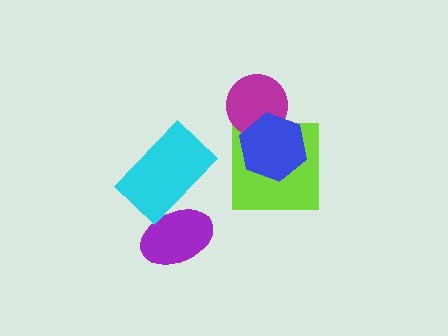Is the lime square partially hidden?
Yes, it is partially covered by another shape.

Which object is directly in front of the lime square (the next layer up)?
The magenta circle is directly in front of the lime square.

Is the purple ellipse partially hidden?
Yes, it is partially covered by another shape.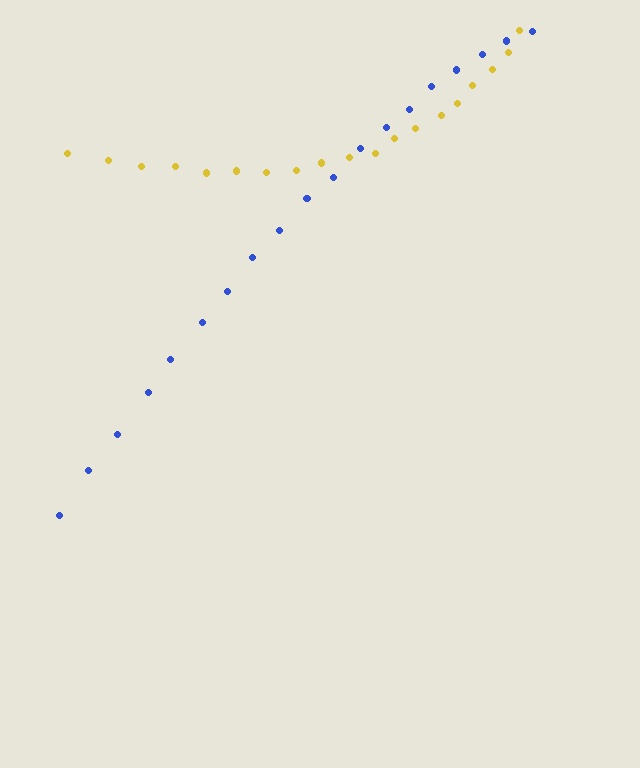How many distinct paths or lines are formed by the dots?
There are 2 distinct paths.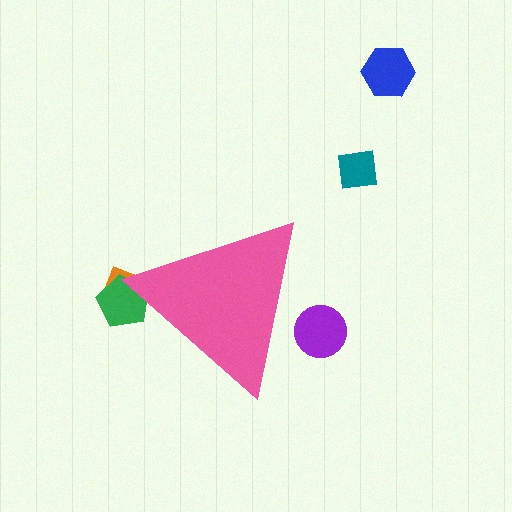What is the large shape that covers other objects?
A pink triangle.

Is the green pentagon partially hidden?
Yes, the green pentagon is partially hidden behind the pink triangle.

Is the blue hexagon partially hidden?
No, the blue hexagon is fully visible.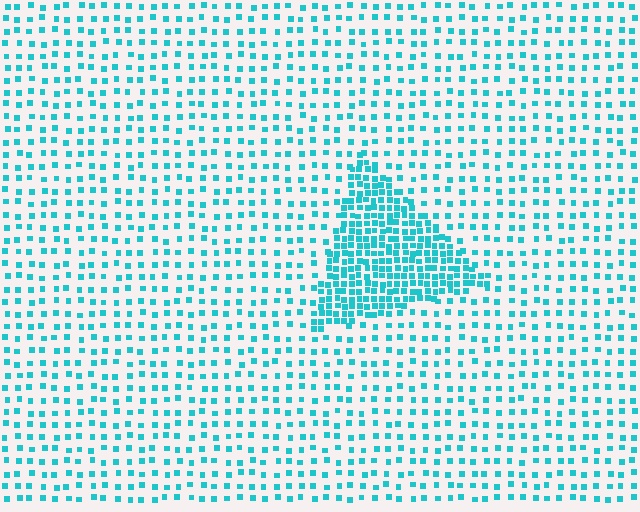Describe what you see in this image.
The image contains small cyan elements arranged at two different densities. A triangle-shaped region is visible where the elements are more densely packed than the surrounding area.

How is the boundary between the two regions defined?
The boundary is defined by a change in element density (approximately 2.6x ratio). All elements are the same color, size, and shape.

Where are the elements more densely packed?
The elements are more densely packed inside the triangle boundary.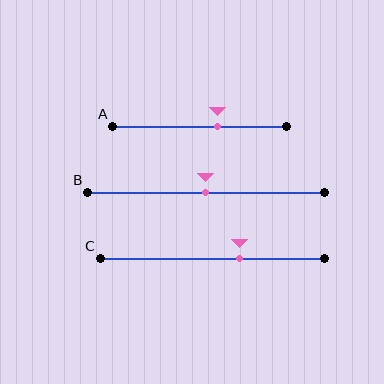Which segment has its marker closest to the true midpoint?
Segment B has its marker closest to the true midpoint.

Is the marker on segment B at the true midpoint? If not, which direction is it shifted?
Yes, the marker on segment B is at the true midpoint.